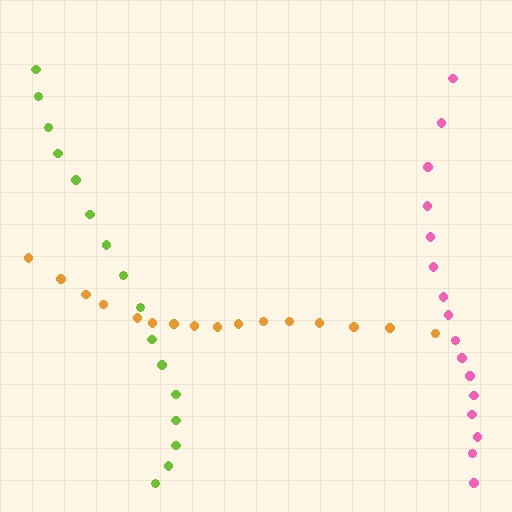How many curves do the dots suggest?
There are 3 distinct paths.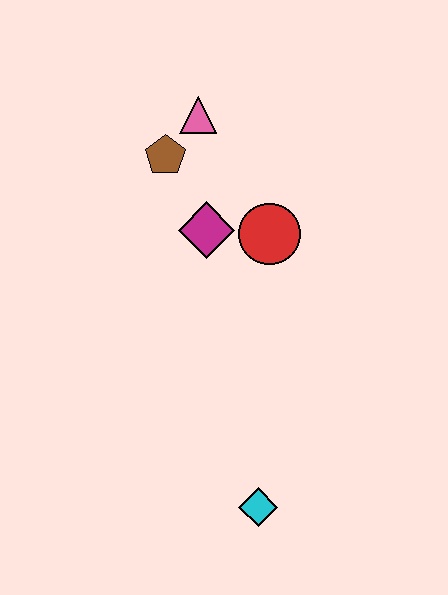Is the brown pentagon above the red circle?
Yes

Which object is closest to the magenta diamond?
The red circle is closest to the magenta diamond.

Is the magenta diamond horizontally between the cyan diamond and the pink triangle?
Yes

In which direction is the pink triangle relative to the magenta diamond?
The pink triangle is above the magenta diamond.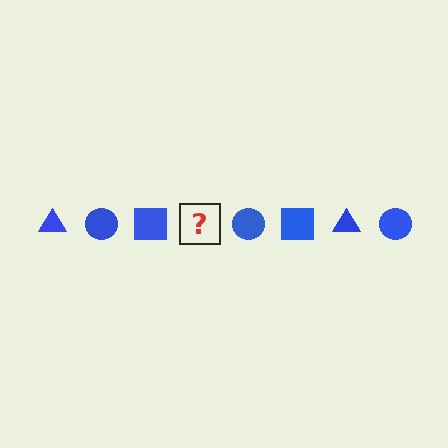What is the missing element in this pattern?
The missing element is a blue triangle.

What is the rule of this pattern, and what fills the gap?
The rule is that the pattern cycles through triangle, circle, square shapes in blue. The gap should be filled with a blue triangle.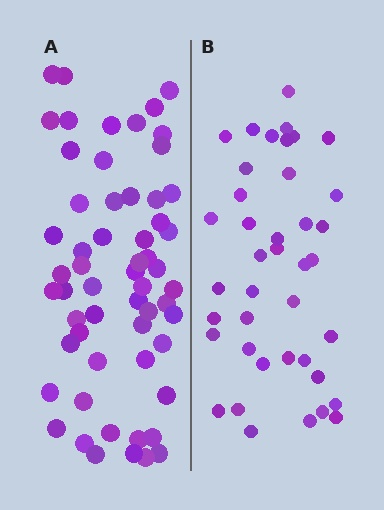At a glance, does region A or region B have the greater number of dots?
Region A (the left region) has more dots.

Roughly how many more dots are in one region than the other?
Region A has approximately 20 more dots than region B.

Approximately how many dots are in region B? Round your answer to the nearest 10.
About 40 dots.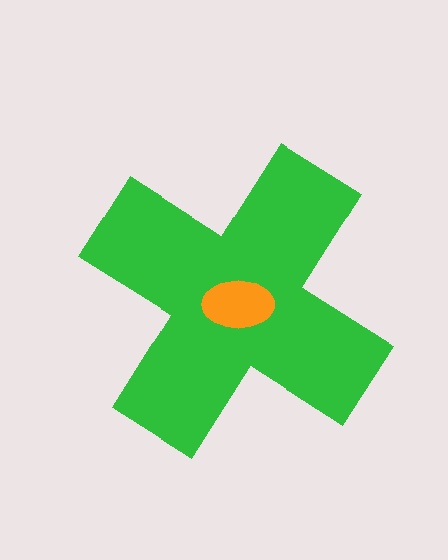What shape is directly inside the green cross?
The orange ellipse.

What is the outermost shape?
The green cross.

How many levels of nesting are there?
2.